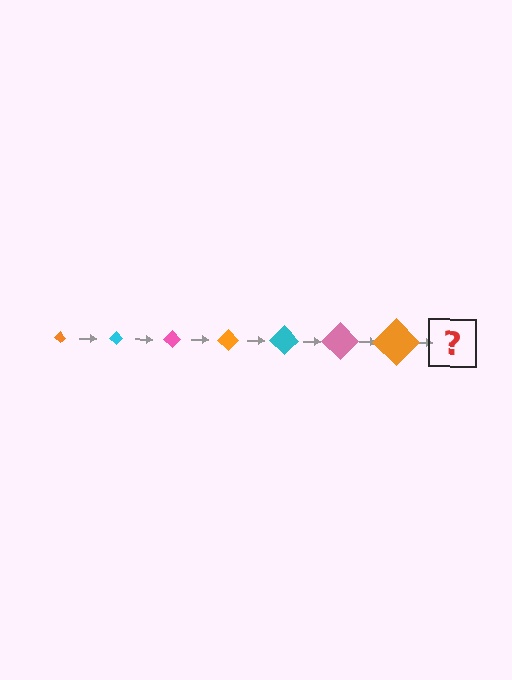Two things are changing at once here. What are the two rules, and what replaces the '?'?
The two rules are that the diamond grows larger each step and the color cycles through orange, cyan, and pink. The '?' should be a cyan diamond, larger than the previous one.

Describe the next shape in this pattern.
It should be a cyan diamond, larger than the previous one.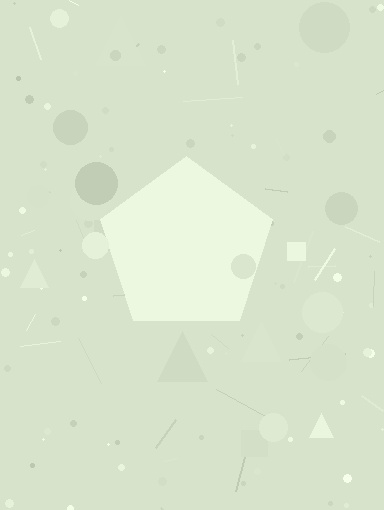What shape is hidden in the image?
A pentagon is hidden in the image.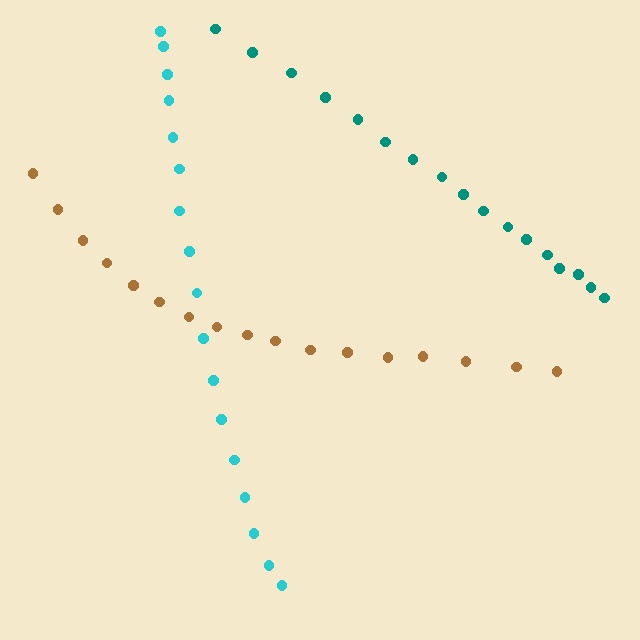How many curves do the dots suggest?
There are 3 distinct paths.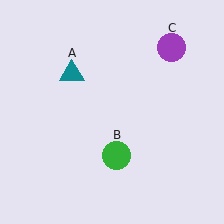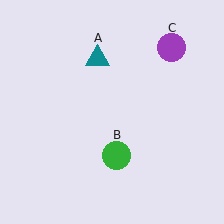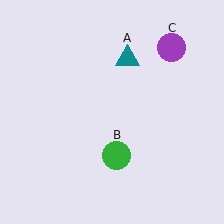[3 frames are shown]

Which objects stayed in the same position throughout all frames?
Green circle (object B) and purple circle (object C) remained stationary.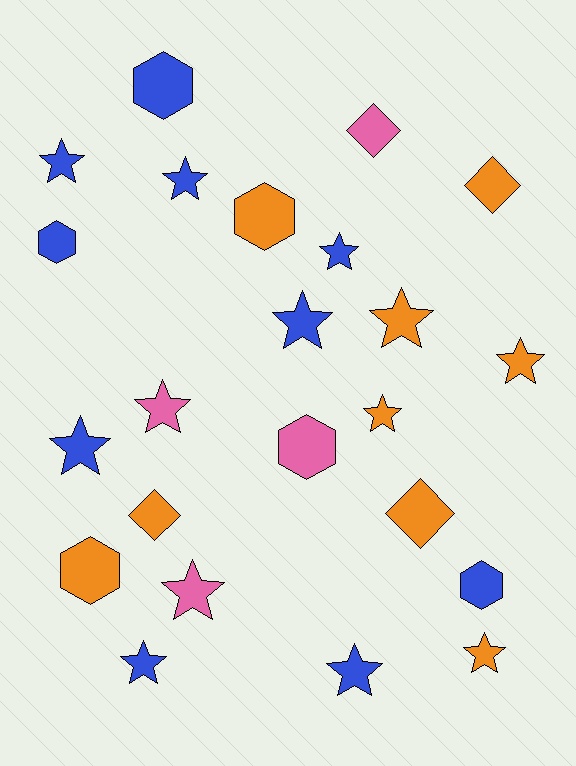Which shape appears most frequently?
Star, with 13 objects.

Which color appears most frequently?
Blue, with 10 objects.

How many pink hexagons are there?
There is 1 pink hexagon.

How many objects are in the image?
There are 23 objects.